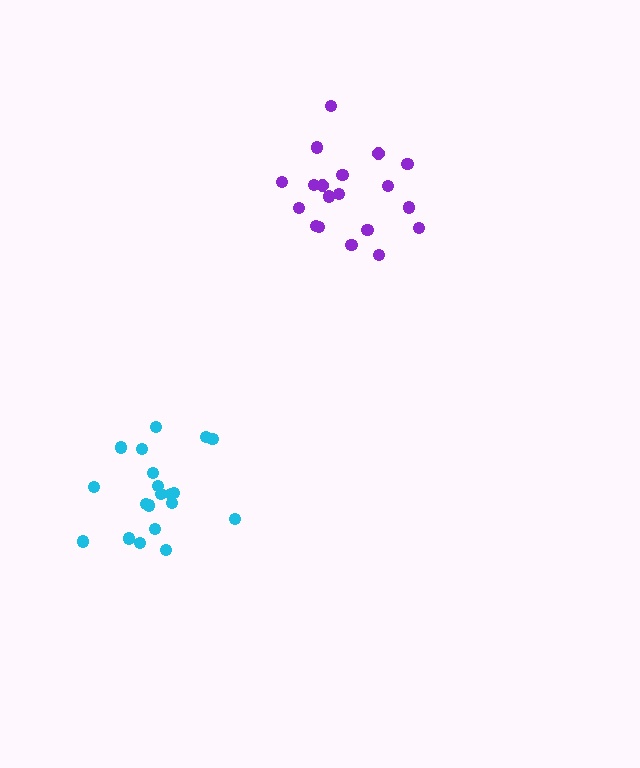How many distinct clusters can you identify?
There are 2 distinct clusters.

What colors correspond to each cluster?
The clusters are colored: cyan, purple.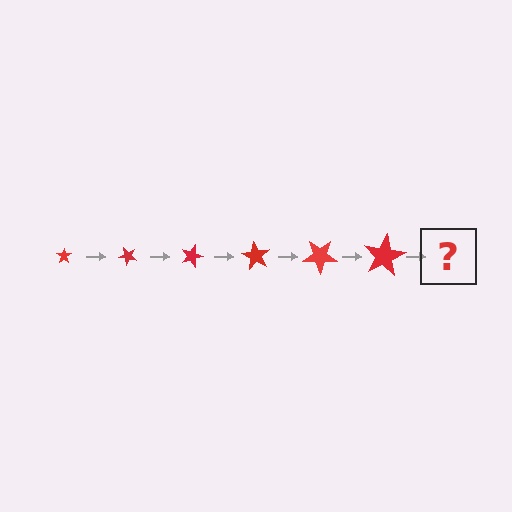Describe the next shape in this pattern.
It should be a star, larger than the previous one and rotated 270 degrees from the start.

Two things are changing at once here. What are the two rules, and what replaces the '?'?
The two rules are that the star grows larger each step and it rotates 45 degrees each step. The '?' should be a star, larger than the previous one and rotated 270 degrees from the start.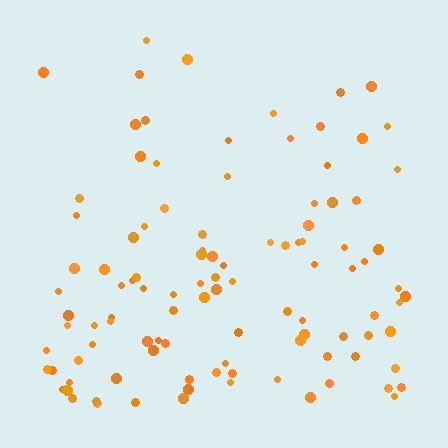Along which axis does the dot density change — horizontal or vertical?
Vertical.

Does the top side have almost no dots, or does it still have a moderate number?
Still a moderate number, just noticeably fewer than the bottom.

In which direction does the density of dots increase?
From top to bottom, with the bottom side densest.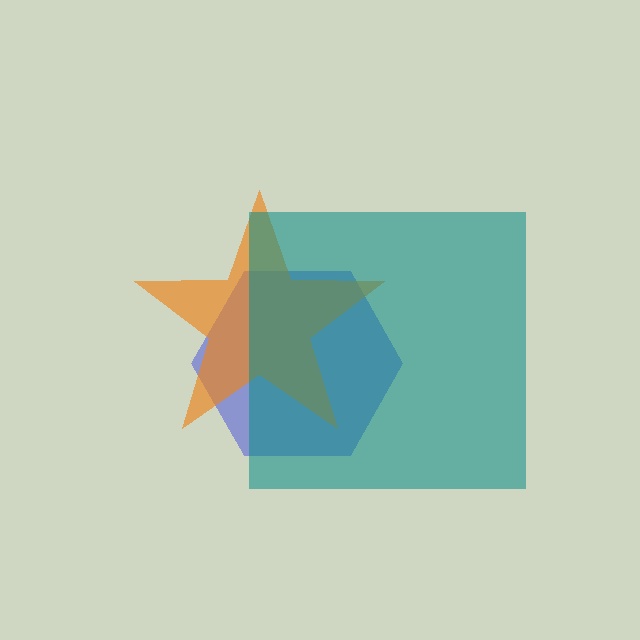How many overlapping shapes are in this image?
There are 3 overlapping shapes in the image.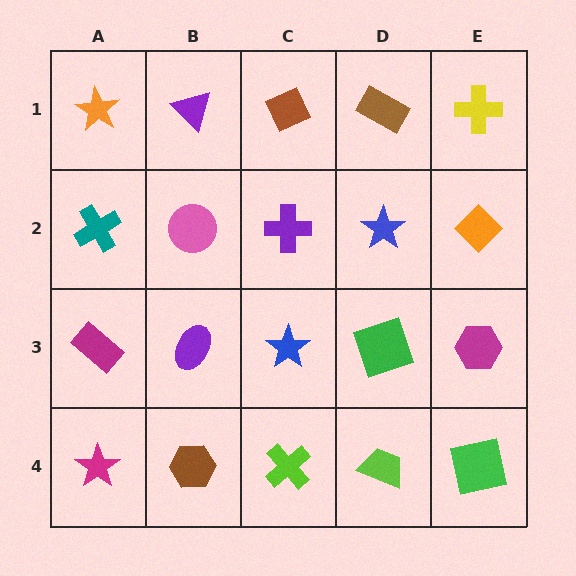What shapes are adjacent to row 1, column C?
A purple cross (row 2, column C), a purple triangle (row 1, column B), a brown rectangle (row 1, column D).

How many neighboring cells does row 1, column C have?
3.